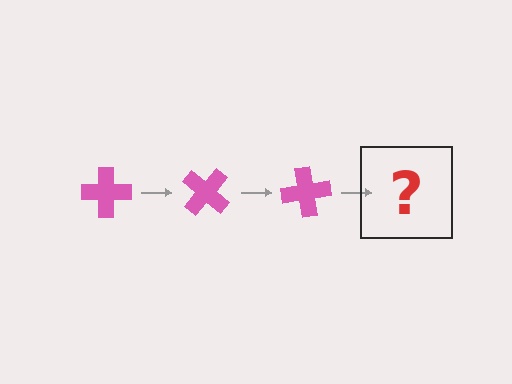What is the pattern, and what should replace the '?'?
The pattern is that the cross rotates 40 degrees each step. The '?' should be a pink cross rotated 120 degrees.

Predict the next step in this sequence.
The next step is a pink cross rotated 120 degrees.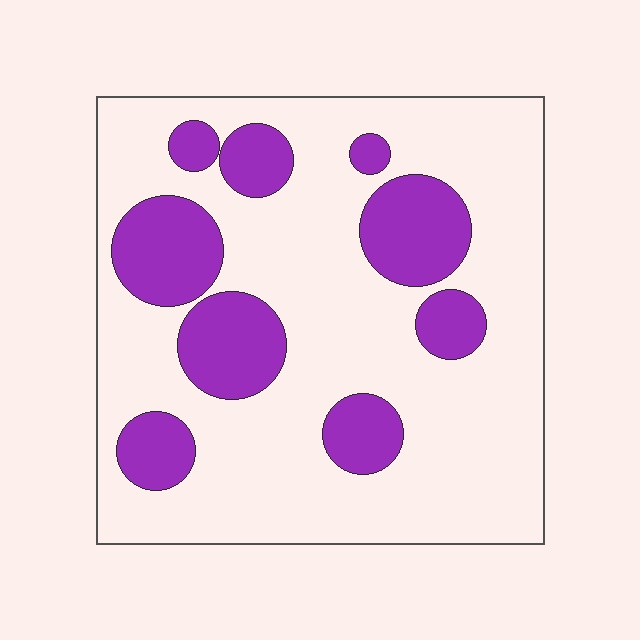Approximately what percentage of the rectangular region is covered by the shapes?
Approximately 25%.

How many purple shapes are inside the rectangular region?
9.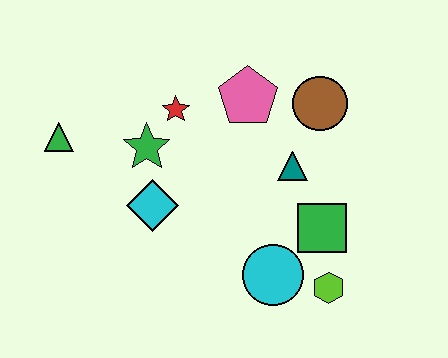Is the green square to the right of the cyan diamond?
Yes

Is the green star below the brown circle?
Yes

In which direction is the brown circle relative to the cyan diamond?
The brown circle is to the right of the cyan diamond.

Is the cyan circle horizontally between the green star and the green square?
Yes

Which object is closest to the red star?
The green star is closest to the red star.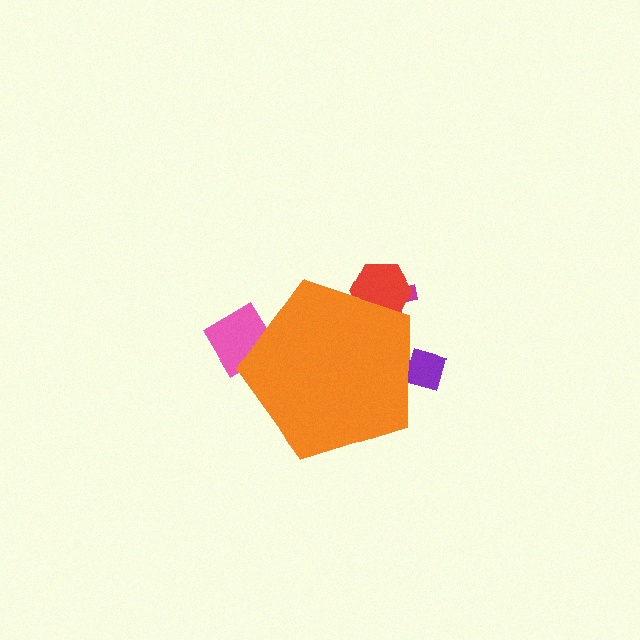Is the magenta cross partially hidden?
Yes, the magenta cross is partially hidden behind the orange pentagon.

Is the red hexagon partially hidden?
Yes, the red hexagon is partially hidden behind the orange pentagon.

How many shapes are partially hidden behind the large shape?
4 shapes are partially hidden.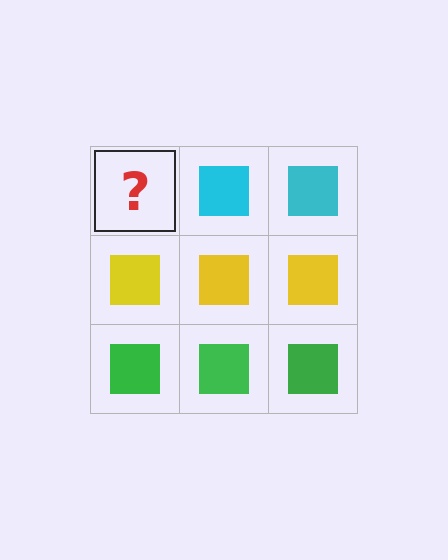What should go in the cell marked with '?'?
The missing cell should contain a cyan square.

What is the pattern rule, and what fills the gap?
The rule is that each row has a consistent color. The gap should be filled with a cyan square.